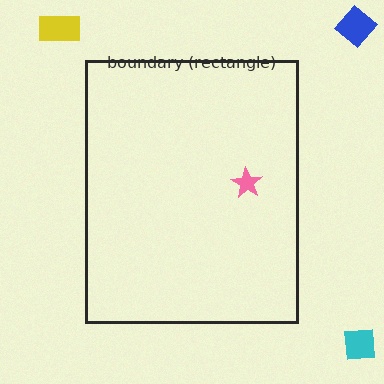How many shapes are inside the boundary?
1 inside, 3 outside.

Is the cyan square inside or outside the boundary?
Outside.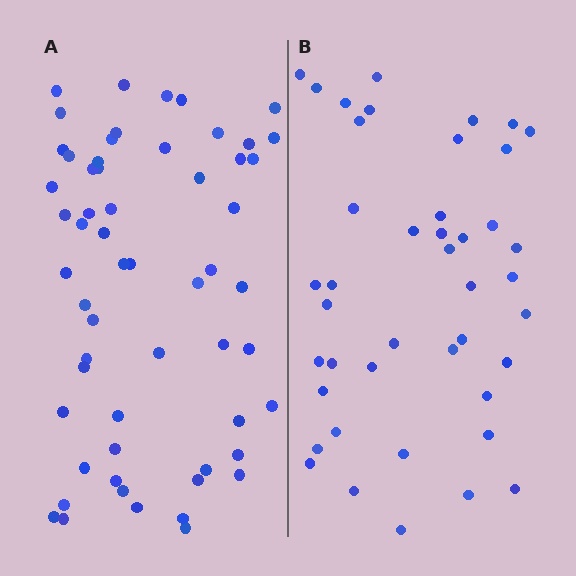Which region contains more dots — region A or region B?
Region A (the left region) has more dots.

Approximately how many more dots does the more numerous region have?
Region A has approximately 15 more dots than region B.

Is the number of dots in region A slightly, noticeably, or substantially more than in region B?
Region A has noticeably more, but not dramatically so. The ratio is roughly 1.3 to 1.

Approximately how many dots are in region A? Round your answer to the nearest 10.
About 60 dots. (The exact count is 58, which rounds to 60.)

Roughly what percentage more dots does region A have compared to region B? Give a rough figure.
About 35% more.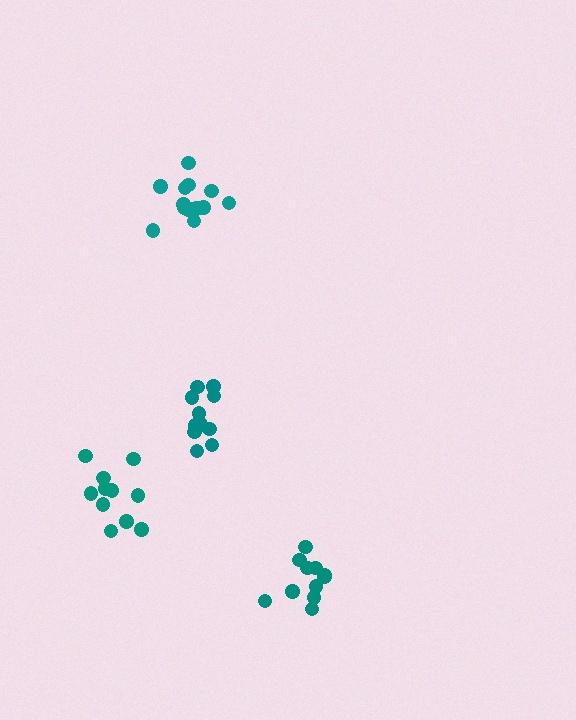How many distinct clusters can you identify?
There are 4 distinct clusters.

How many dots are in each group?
Group 1: 11 dots, Group 2: 11 dots, Group 3: 12 dots, Group 4: 14 dots (48 total).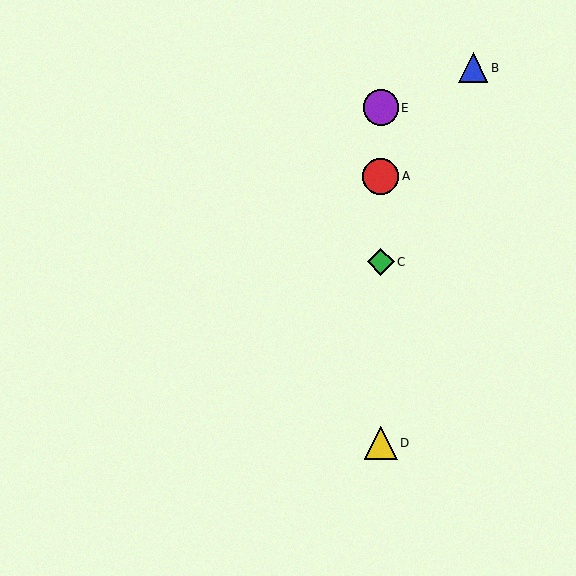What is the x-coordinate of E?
Object E is at x≈381.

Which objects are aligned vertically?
Objects A, C, D, E are aligned vertically.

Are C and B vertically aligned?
No, C is at x≈381 and B is at x≈473.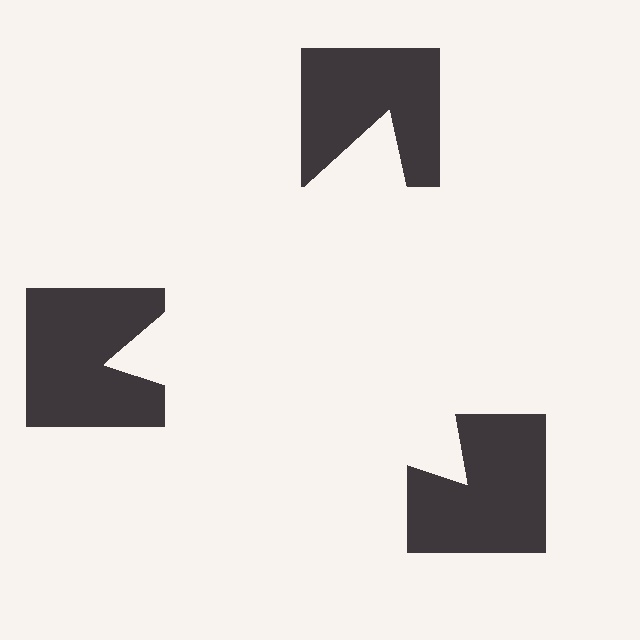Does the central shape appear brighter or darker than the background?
It typically appears slightly brighter than the background, even though no actual brightness change is drawn.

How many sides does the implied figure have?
3 sides.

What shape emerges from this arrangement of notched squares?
An illusory triangle — its edges are inferred from the aligned wedge cuts in the notched squares, not physically drawn.